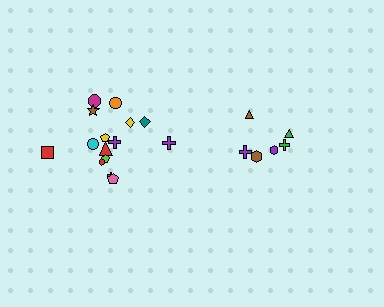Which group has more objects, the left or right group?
The left group.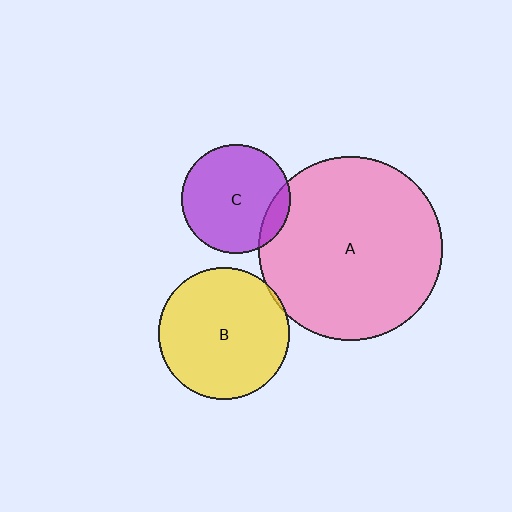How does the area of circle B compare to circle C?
Approximately 1.5 times.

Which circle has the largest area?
Circle A (pink).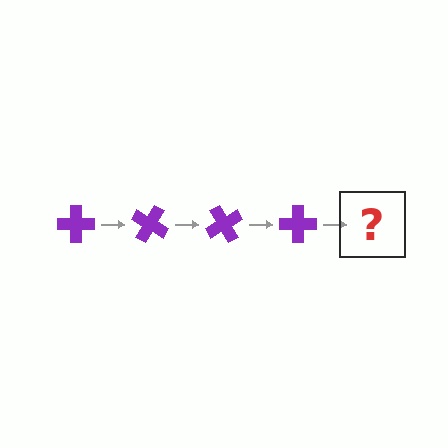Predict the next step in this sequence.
The next step is a purple cross rotated 120 degrees.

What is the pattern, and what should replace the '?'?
The pattern is that the cross rotates 30 degrees each step. The '?' should be a purple cross rotated 120 degrees.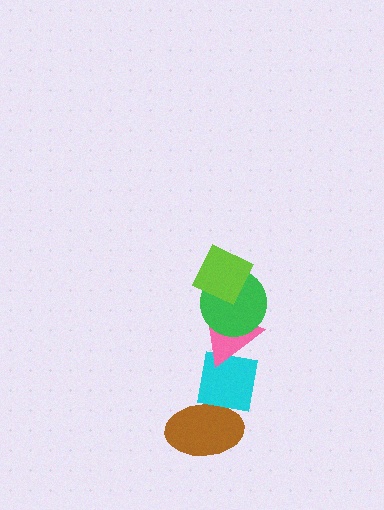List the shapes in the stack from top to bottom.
From top to bottom: the lime diamond, the green circle, the pink triangle, the cyan square, the brown ellipse.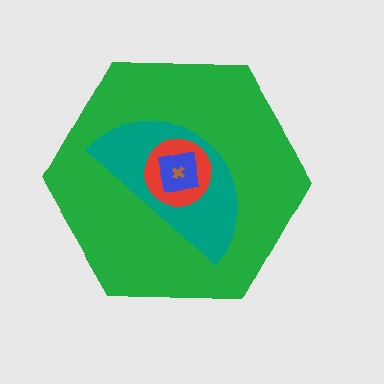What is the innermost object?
The brown cross.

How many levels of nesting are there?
5.